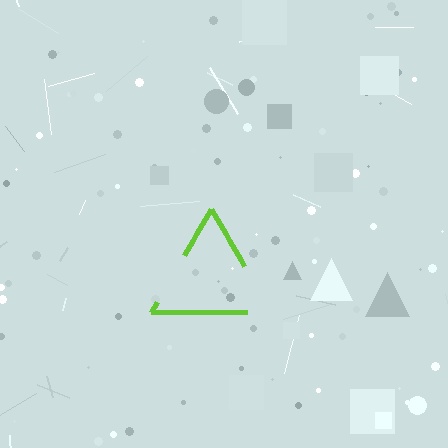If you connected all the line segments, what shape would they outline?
They would outline a triangle.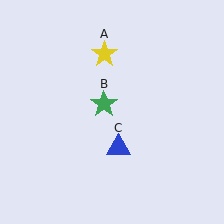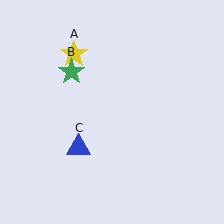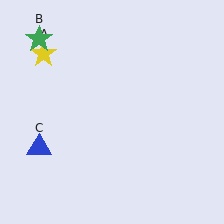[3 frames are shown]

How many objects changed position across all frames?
3 objects changed position: yellow star (object A), green star (object B), blue triangle (object C).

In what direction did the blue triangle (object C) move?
The blue triangle (object C) moved left.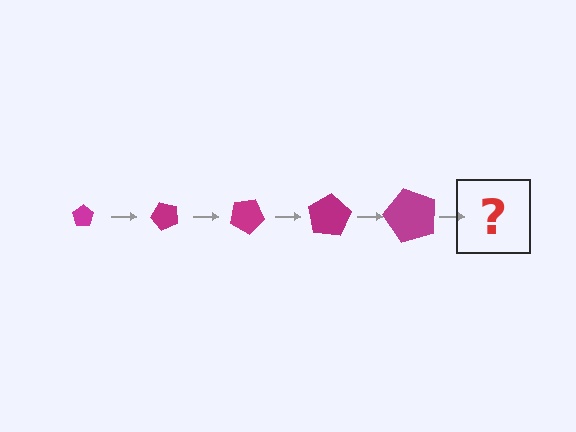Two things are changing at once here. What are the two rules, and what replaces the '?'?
The two rules are that the pentagon grows larger each step and it rotates 50 degrees each step. The '?' should be a pentagon, larger than the previous one and rotated 250 degrees from the start.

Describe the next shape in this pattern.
It should be a pentagon, larger than the previous one and rotated 250 degrees from the start.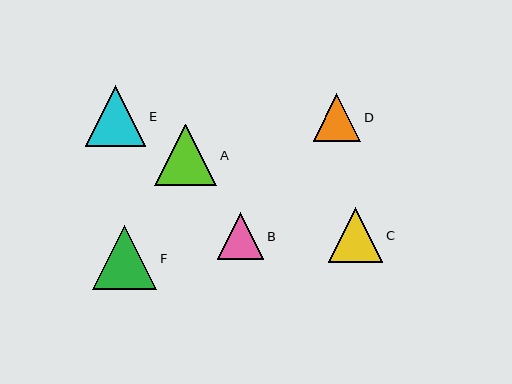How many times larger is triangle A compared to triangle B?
Triangle A is approximately 1.3 times the size of triangle B.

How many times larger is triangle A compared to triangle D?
Triangle A is approximately 1.3 times the size of triangle D.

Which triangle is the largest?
Triangle F is the largest with a size of approximately 64 pixels.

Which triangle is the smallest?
Triangle B is the smallest with a size of approximately 46 pixels.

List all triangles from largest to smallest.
From largest to smallest: F, A, E, C, D, B.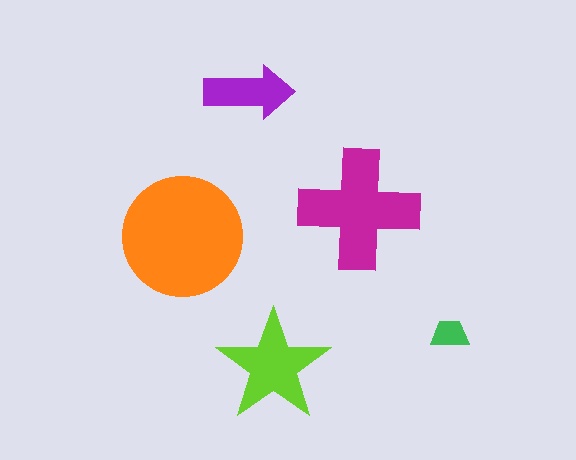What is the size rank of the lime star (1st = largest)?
3rd.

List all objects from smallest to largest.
The green trapezoid, the purple arrow, the lime star, the magenta cross, the orange circle.